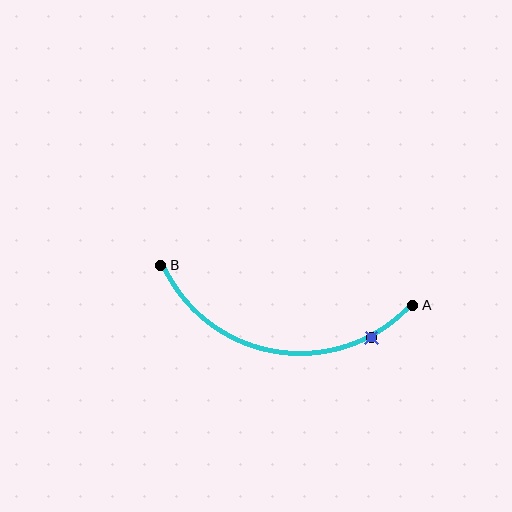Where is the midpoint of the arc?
The arc midpoint is the point on the curve farthest from the straight line joining A and B. It sits below that line.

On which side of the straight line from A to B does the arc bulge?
The arc bulges below the straight line connecting A and B.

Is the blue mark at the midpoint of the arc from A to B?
No. The blue mark lies on the arc but is closer to endpoint A. The arc midpoint would be at the point on the curve equidistant along the arc from both A and B.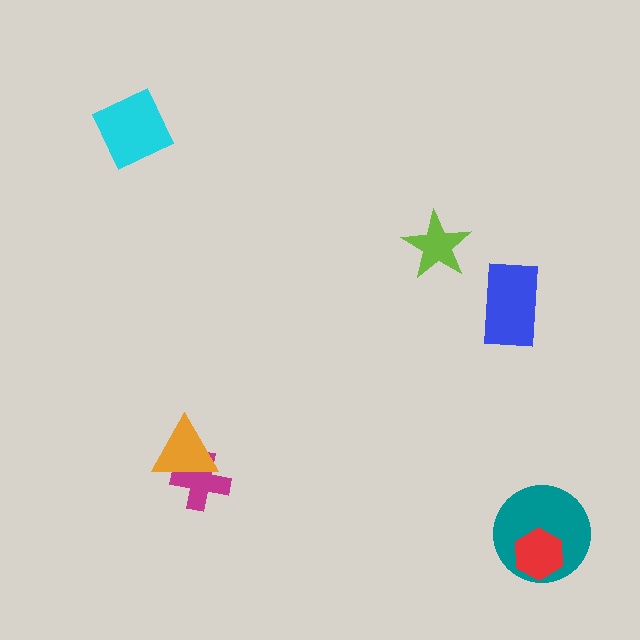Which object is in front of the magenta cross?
The orange triangle is in front of the magenta cross.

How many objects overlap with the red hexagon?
1 object overlaps with the red hexagon.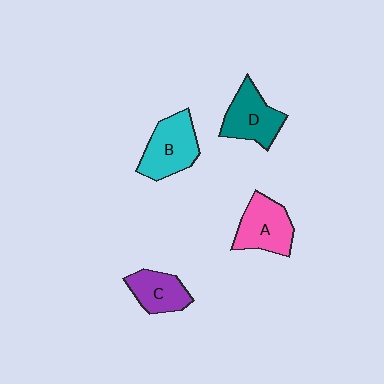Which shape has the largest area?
Shape B (cyan).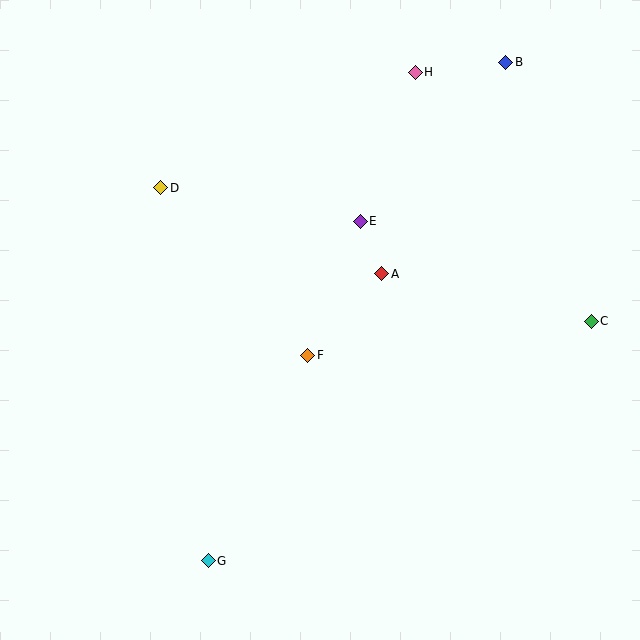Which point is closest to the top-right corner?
Point B is closest to the top-right corner.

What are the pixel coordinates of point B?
Point B is at (506, 62).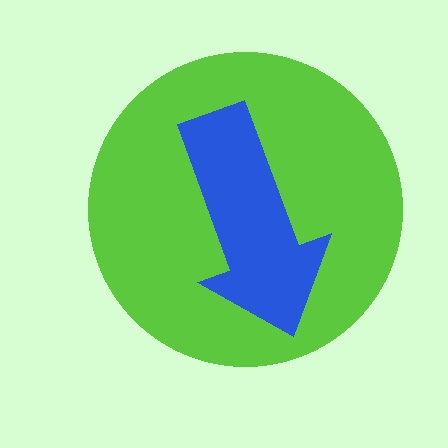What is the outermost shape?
The lime circle.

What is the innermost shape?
The blue arrow.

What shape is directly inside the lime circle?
The blue arrow.